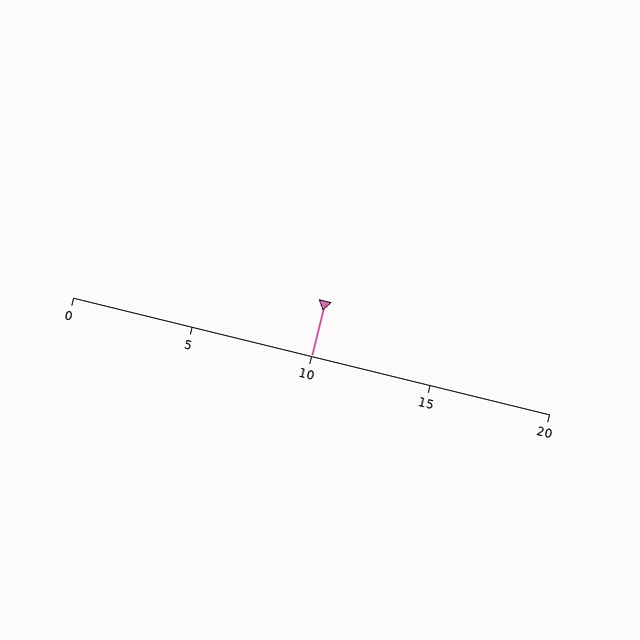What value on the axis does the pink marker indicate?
The marker indicates approximately 10.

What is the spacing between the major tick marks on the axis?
The major ticks are spaced 5 apart.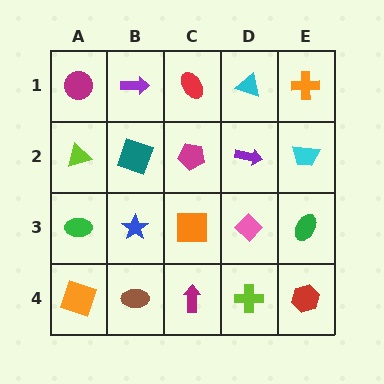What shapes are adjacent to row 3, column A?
A lime triangle (row 2, column A), an orange square (row 4, column A), a blue star (row 3, column B).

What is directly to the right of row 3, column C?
A pink diamond.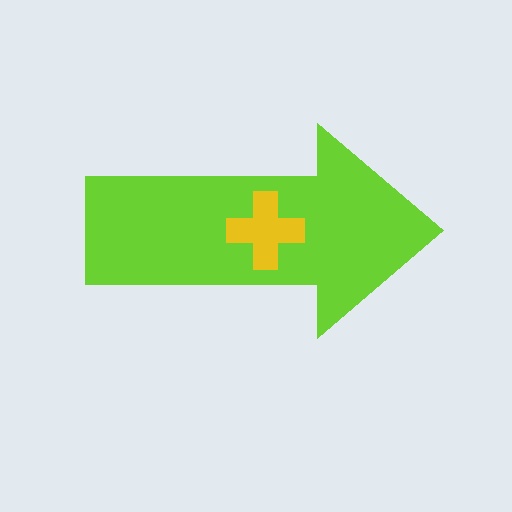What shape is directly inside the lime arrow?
The yellow cross.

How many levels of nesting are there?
2.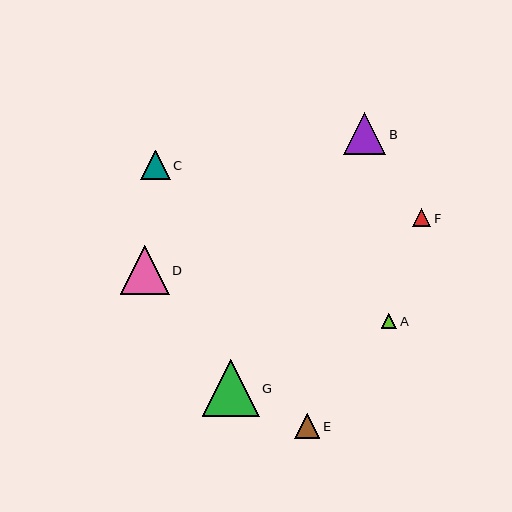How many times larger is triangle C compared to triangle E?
Triangle C is approximately 1.2 times the size of triangle E.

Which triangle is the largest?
Triangle G is the largest with a size of approximately 57 pixels.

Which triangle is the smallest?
Triangle A is the smallest with a size of approximately 16 pixels.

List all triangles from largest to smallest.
From largest to smallest: G, D, B, C, E, F, A.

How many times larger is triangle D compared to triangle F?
Triangle D is approximately 2.6 times the size of triangle F.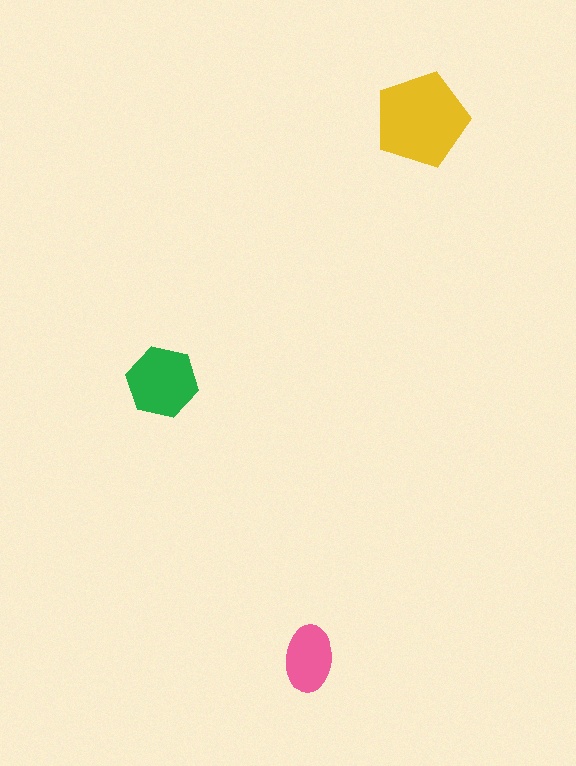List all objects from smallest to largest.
The pink ellipse, the green hexagon, the yellow pentagon.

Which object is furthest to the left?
The green hexagon is leftmost.